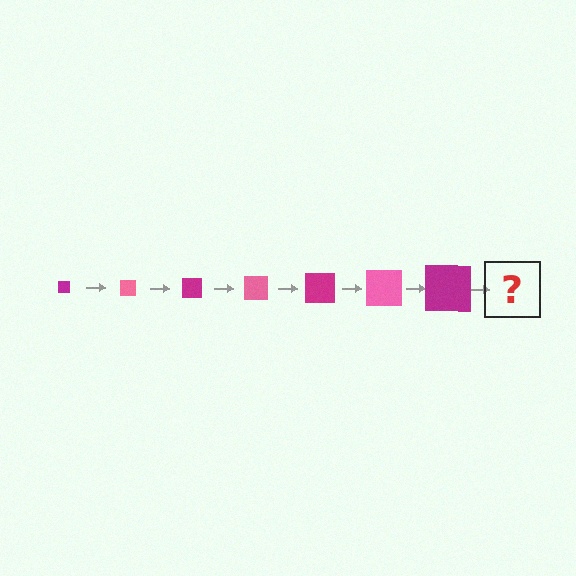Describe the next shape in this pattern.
It should be a pink square, larger than the previous one.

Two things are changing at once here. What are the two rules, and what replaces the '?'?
The two rules are that the square grows larger each step and the color cycles through magenta and pink. The '?' should be a pink square, larger than the previous one.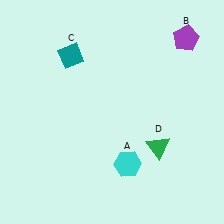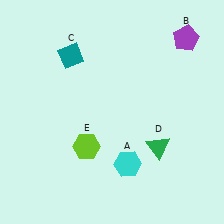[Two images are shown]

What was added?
A lime hexagon (E) was added in Image 2.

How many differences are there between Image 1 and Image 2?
There is 1 difference between the two images.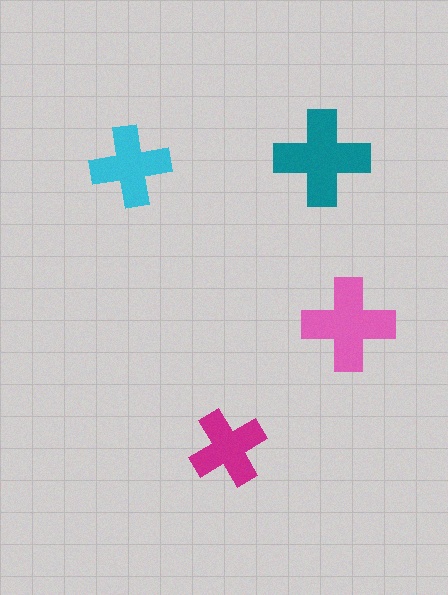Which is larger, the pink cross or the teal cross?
The teal one.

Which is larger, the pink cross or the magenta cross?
The pink one.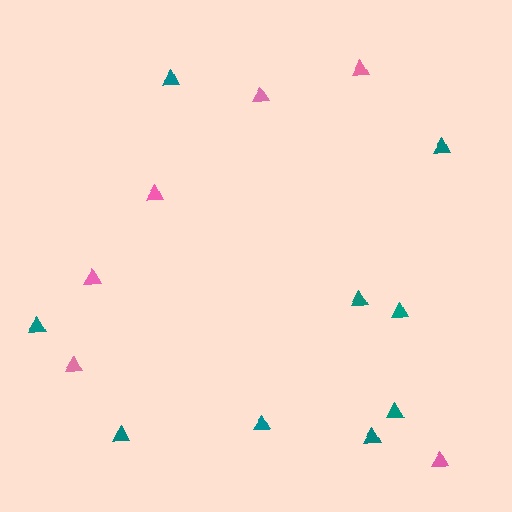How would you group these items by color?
There are 2 groups: one group of pink triangles (6) and one group of teal triangles (9).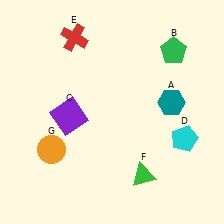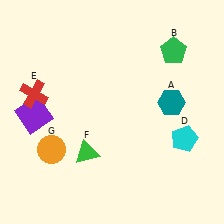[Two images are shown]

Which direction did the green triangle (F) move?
The green triangle (F) moved left.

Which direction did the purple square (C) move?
The purple square (C) moved left.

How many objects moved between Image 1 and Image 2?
3 objects moved between the two images.